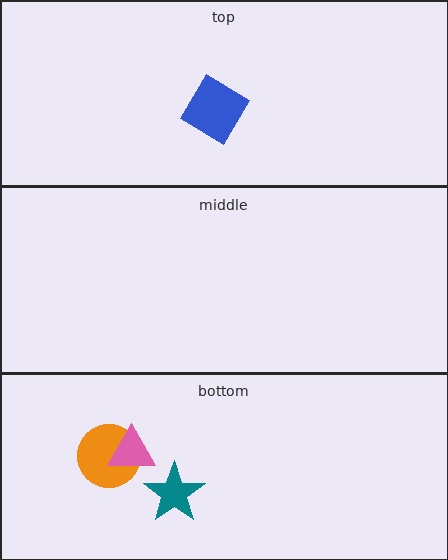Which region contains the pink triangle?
The bottom region.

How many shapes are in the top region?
1.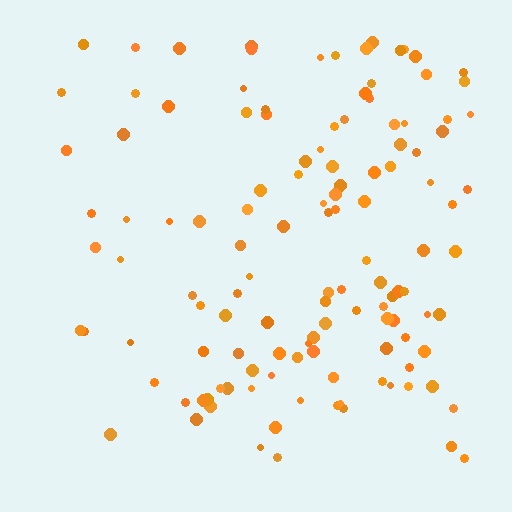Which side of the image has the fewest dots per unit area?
The left.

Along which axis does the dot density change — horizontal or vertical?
Horizontal.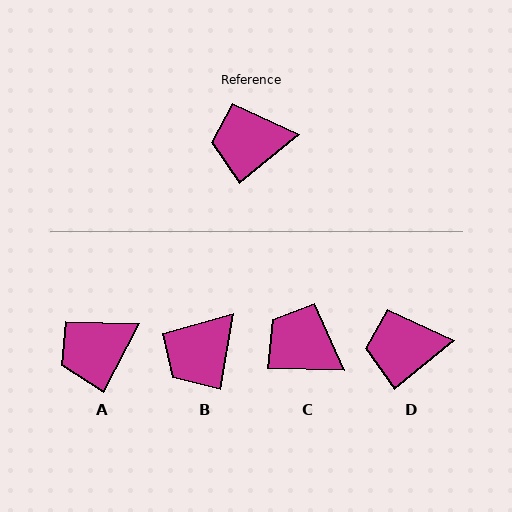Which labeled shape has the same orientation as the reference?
D.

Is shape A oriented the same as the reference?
No, it is off by about 23 degrees.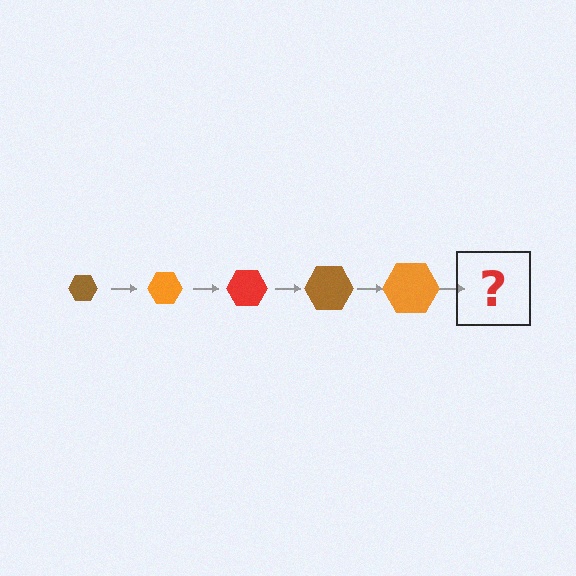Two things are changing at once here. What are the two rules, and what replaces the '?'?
The two rules are that the hexagon grows larger each step and the color cycles through brown, orange, and red. The '?' should be a red hexagon, larger than the previous one.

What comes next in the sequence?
The next element should be a red hexagon, larger than the previous one.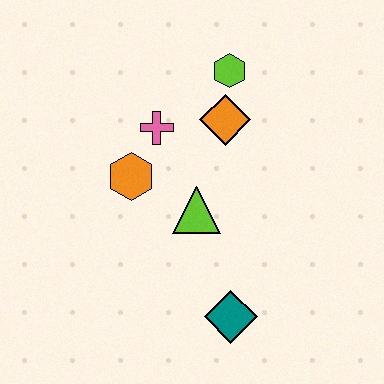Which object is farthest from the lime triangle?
The lime hexagon is farthest from the lime triangle.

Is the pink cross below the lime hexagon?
Yes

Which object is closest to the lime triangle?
The orange hexagon is closest to the lime triangle.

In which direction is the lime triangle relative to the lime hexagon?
The lime triangle is below the lime hexagon.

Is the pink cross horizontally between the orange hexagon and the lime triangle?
Yes